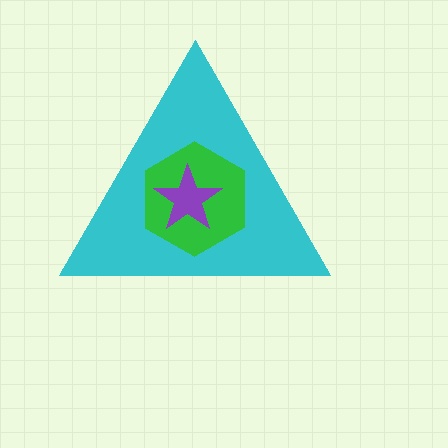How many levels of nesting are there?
3.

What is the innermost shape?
The purple star.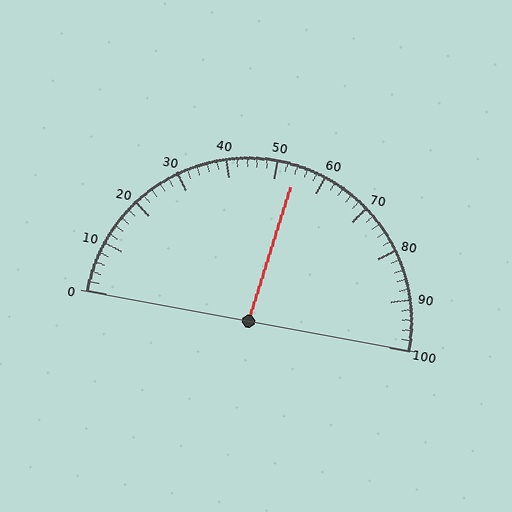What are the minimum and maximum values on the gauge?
The gauge ranges from 0 to 100.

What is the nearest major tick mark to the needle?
The nearest major tick mark is 50.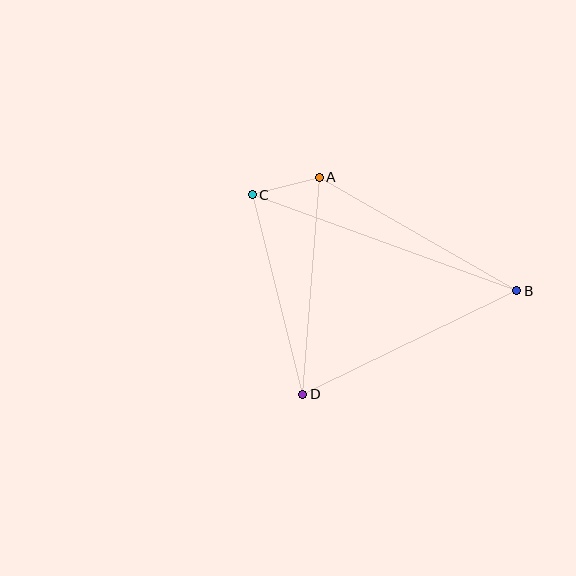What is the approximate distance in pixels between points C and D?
The distance between C and D is approximately 206 pixels.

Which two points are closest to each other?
Points A and C are closest to each other.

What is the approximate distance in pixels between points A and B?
The distance between A and B is approximately 228 pixels.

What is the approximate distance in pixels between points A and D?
The distance between A and D is approximately 217 pixels.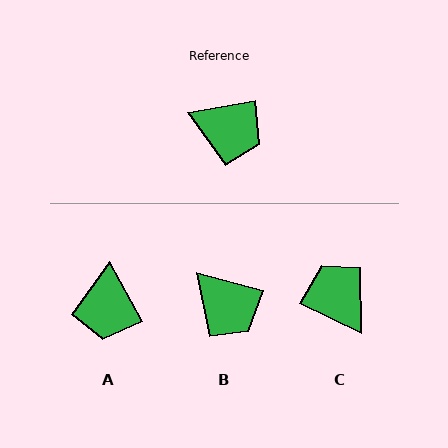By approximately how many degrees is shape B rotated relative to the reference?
Approximately 24 degrees clockwise.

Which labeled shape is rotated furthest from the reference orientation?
C, about 145 degrees away.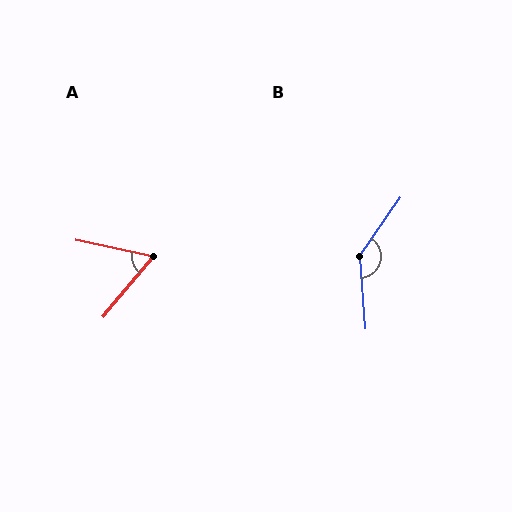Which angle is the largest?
B, at approximately 141 degrees.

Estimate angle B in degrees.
Approximately 141 degrees.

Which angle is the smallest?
A, at approximately 62 degrees.